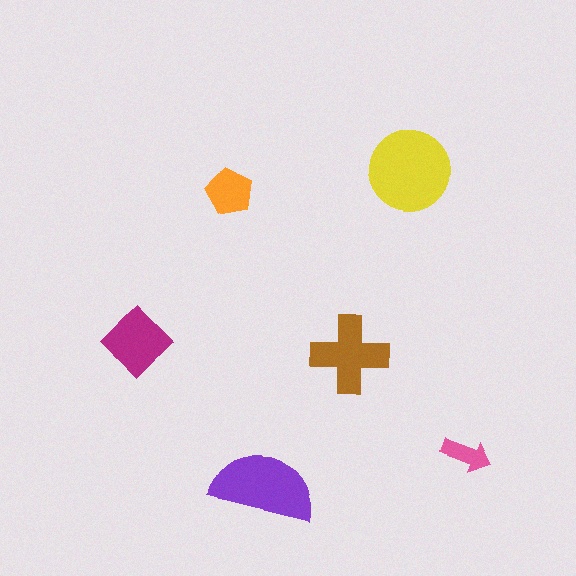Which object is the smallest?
The pink arrow.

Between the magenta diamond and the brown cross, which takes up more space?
The brown cross.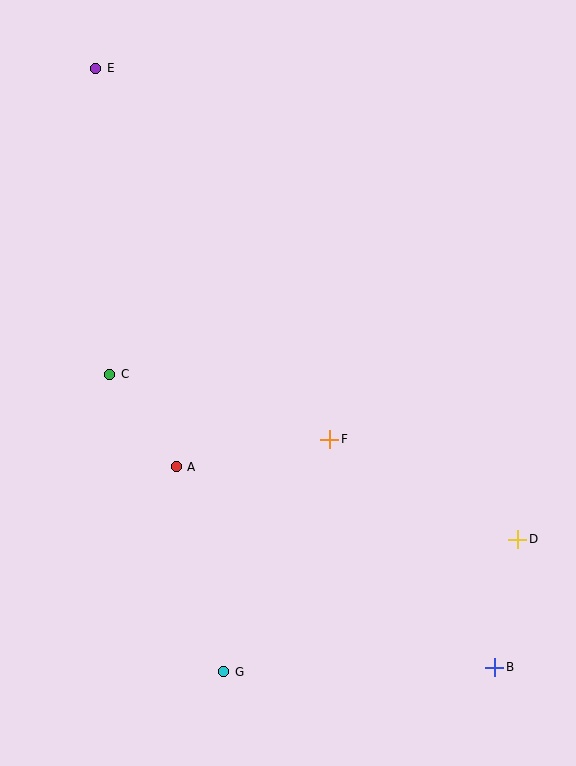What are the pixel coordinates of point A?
Point A is at (176, 467).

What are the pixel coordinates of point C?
Point C is at (110, 374).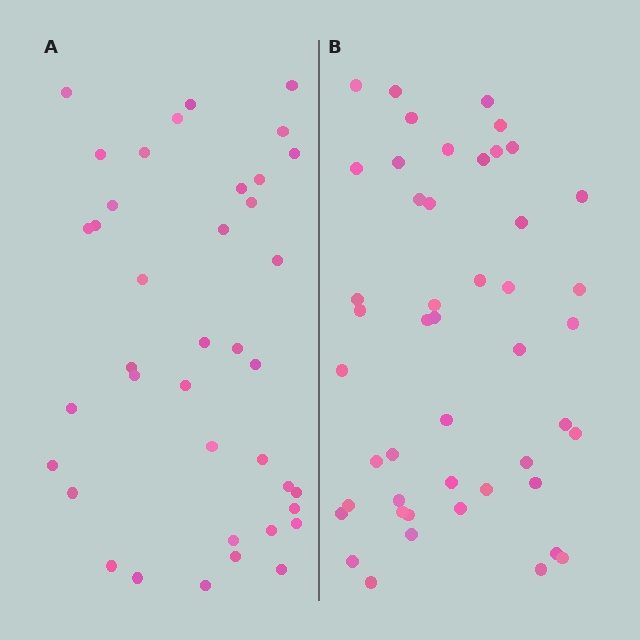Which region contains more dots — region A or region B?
Region B (the right region) has more dots.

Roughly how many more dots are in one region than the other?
Region B has roughly 8 or so more dots than region A.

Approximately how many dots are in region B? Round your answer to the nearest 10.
About 50 dots. (The exact count is 47, which rounds to 50.)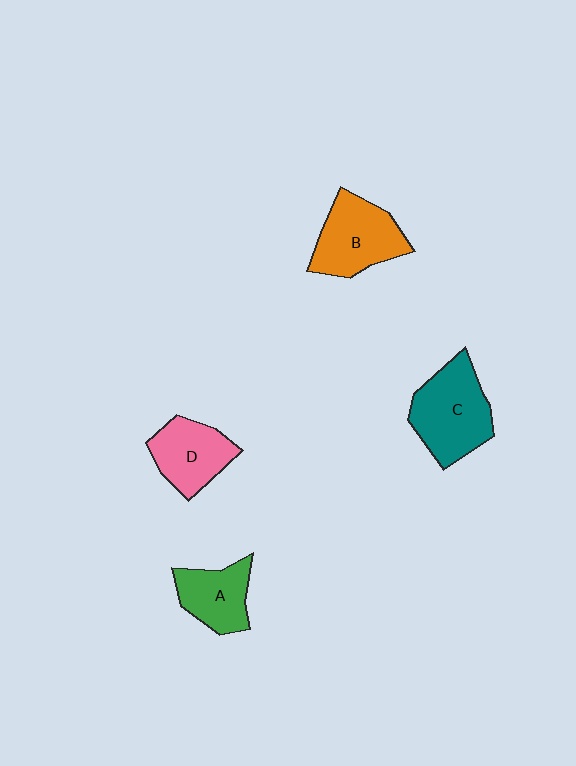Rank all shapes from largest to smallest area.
From largest to smallest: C (teal), B (orange), D (pink), A (green).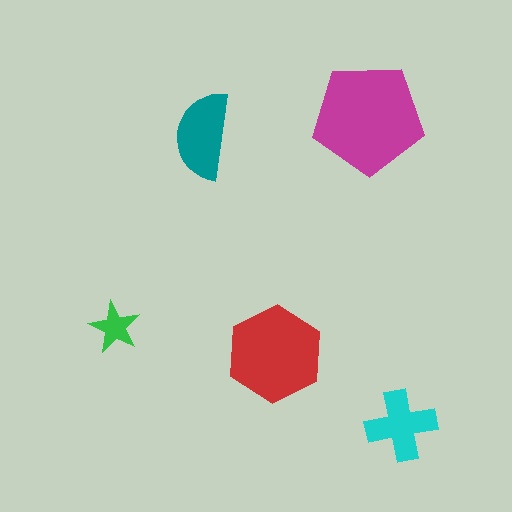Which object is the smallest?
The green star.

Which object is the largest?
The magenta pentagon.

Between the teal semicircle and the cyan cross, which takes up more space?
The teal semicircle.